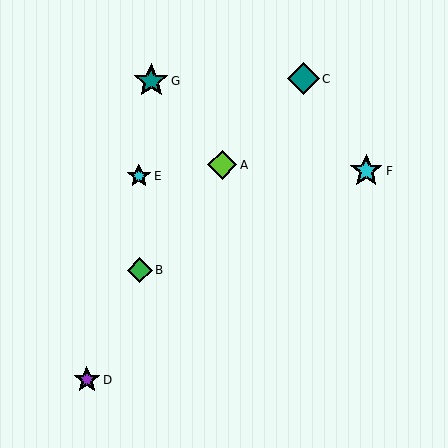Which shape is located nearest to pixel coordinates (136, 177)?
The cyan star (labeled E) at (139, 176) is nearest to that location.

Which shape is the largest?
The teal star (labeled G) is the largest.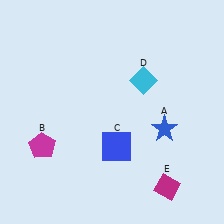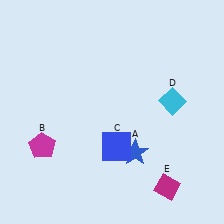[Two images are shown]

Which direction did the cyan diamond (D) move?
The cyan diamond (D) moved right.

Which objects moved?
The objects that moved are: the blue star (A), the cyan diamond (D).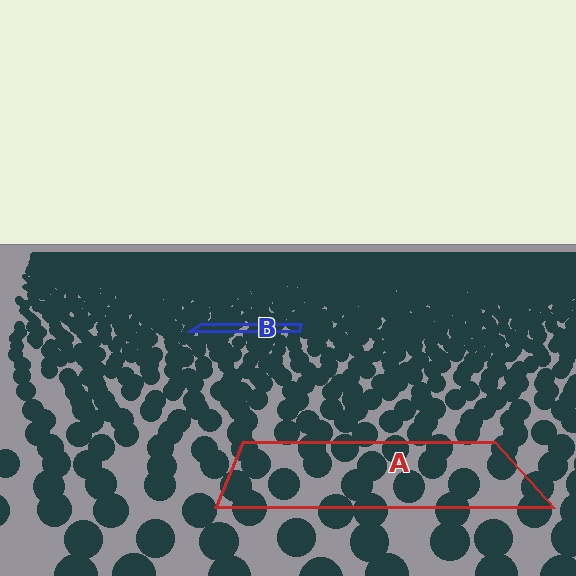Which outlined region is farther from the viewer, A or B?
Region B is farther from the viewer — the texture elements inside it appear smaller and more densely packed.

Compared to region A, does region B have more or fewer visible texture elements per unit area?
Region B has more texture elements per unit area — they are packed more densely because it is farther away.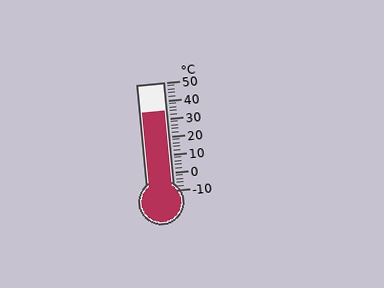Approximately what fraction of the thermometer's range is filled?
The thermometer is filled to approximately 75% of its range.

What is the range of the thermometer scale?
The thermometer scale ranges from -10°C to 50°C.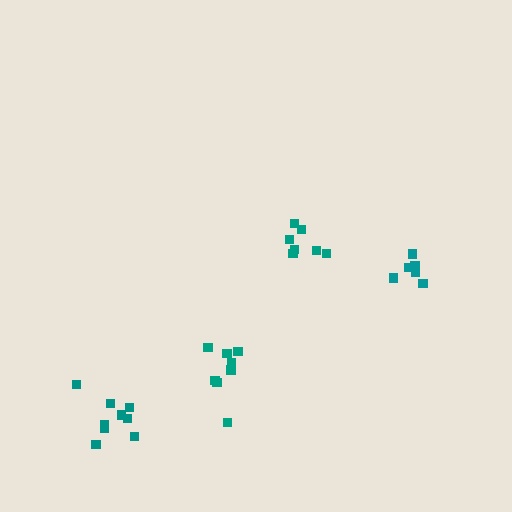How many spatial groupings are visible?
There are 4 spatial groupings.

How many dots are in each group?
Group 1: 6 dots, Group 2: 8 dots, Group 3: 7 dots, Group 4: 9 dots (30 total).